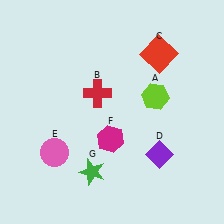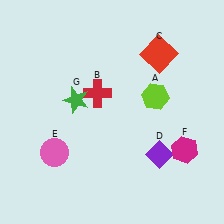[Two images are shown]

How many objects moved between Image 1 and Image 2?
2 objects moved between the two images.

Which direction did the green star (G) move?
The green star (G) moved up.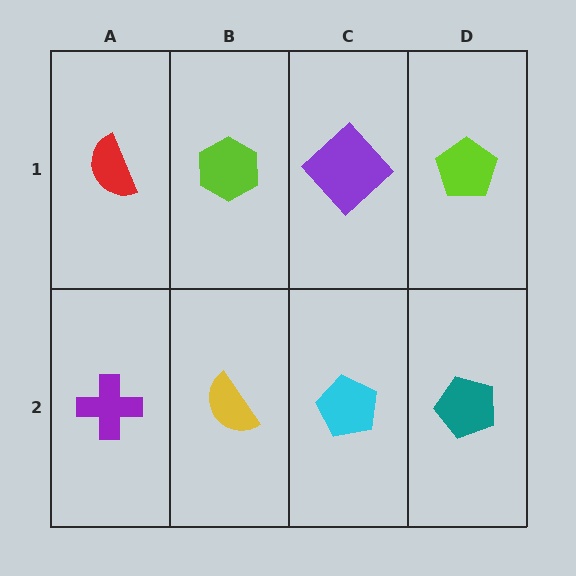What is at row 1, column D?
A lime pentagon.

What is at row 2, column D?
A teal pentagon.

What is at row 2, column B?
A yellow semicircle.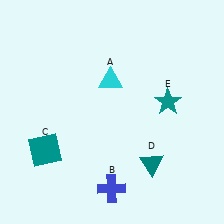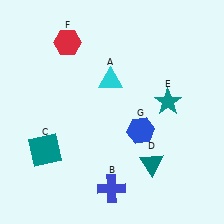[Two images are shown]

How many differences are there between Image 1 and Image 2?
There are 2 differences between the two images.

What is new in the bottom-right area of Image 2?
A blue hexagon (G) was added in the bottom-right area of Image 2.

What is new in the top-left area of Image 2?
A red hexagon (F) was added in the top-left area of Image 2.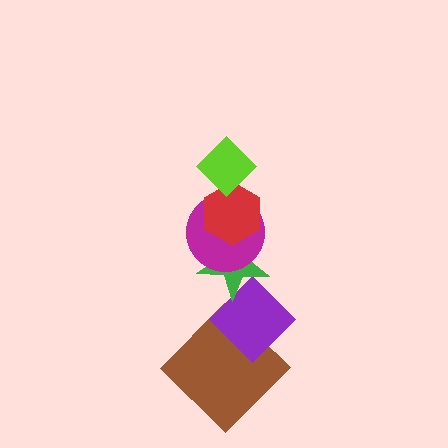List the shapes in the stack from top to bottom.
From top to bottom: the lime diamond, the red hexagon, the magenta circle, the green star, the purple diamond, the brown diamond.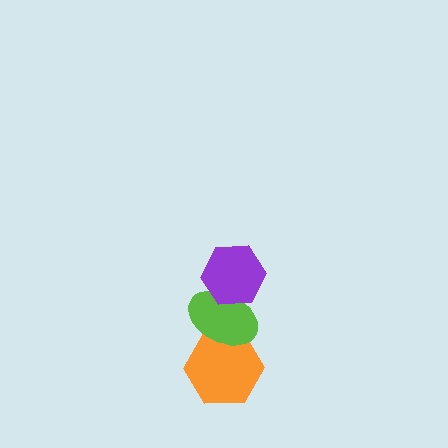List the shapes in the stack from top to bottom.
From top to bottom: the purple hexagon, the lime ellipse, the orange hexagon.